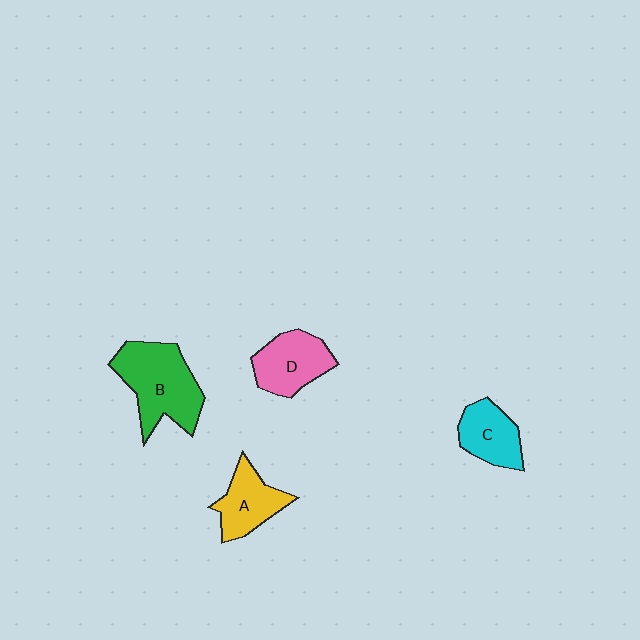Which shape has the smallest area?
Shape C (cyan).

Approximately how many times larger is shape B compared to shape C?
Approximately 1.8 times.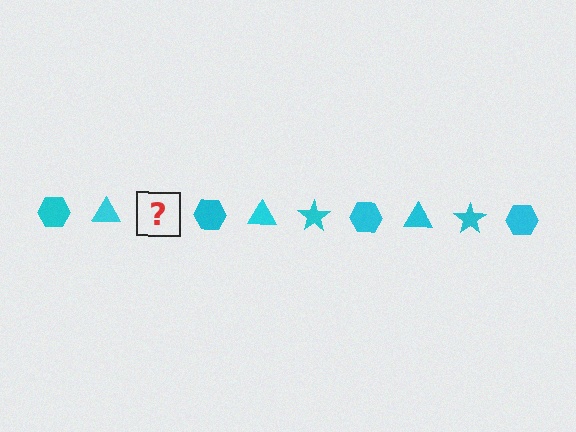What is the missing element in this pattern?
The missing element is a cyan star.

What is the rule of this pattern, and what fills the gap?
The rule is that the pattern cycles through hexagon, triangle, star shapes in cyan. The gap should be filled with a cyan star.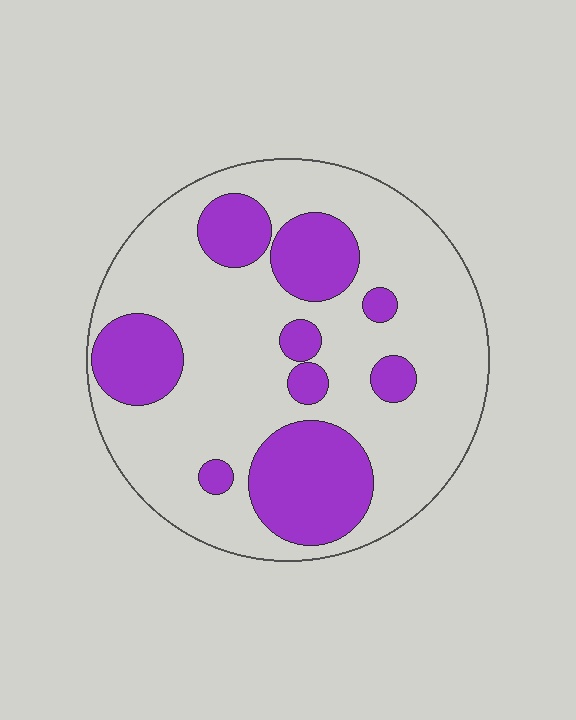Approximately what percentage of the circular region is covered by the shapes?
Approximately 30%.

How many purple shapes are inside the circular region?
9.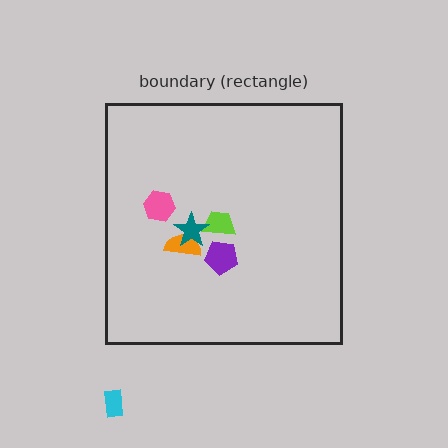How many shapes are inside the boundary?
5 inside, 1 outside.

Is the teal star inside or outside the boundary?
Inside.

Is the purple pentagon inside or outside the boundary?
Inside.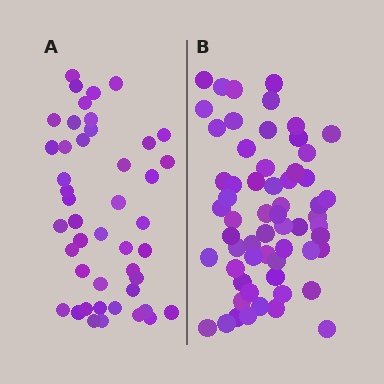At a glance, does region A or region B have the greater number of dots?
Region B (the right region) has more dots.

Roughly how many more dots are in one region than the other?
Region B has approximately 15 more dots than region A.